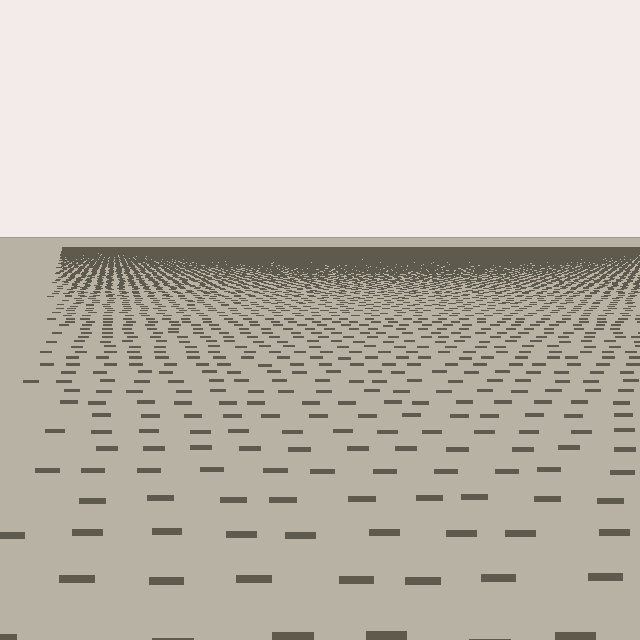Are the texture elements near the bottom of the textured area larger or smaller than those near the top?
Larger. Near the bottom, elements are closer to the viewer and appear at a bigger on-screen size.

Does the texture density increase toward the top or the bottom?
Density increases toward the top.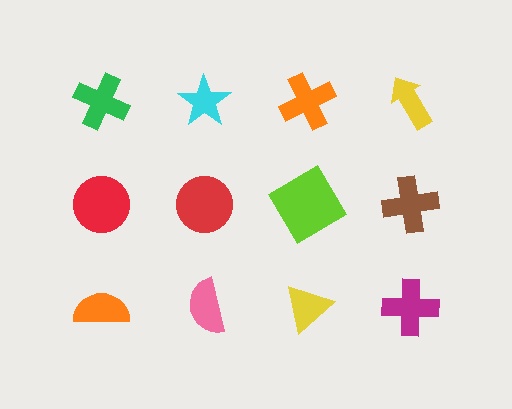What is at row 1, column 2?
A cyan star.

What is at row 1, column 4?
A yellow arrow.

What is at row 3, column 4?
A magenta cross.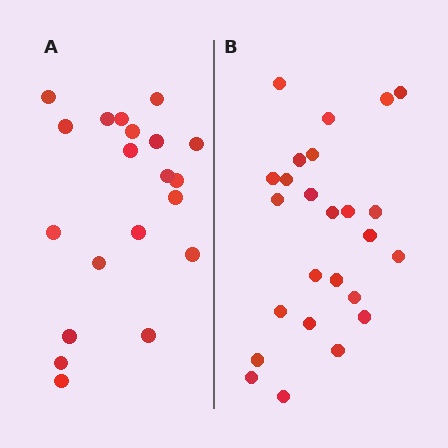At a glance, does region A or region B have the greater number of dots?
Region B (the right region) has more dots.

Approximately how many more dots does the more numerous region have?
Region B has about 5 more dots than region A.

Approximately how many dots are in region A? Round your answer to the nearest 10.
About 20 dots.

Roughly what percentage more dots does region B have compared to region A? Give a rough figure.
About 25% more.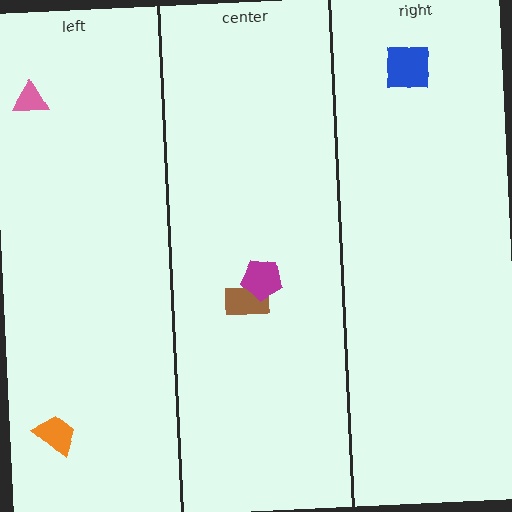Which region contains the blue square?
The right region.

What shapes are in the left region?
The pink triangle, the orange trapezoid.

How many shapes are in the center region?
2.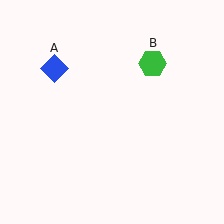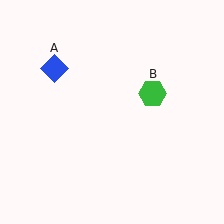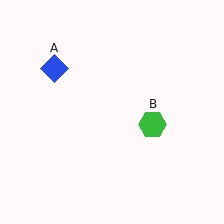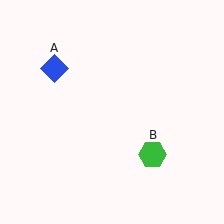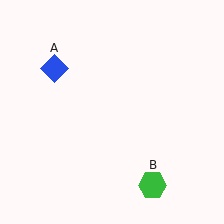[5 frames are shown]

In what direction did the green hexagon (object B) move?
The green hexagon (object B) moved down.